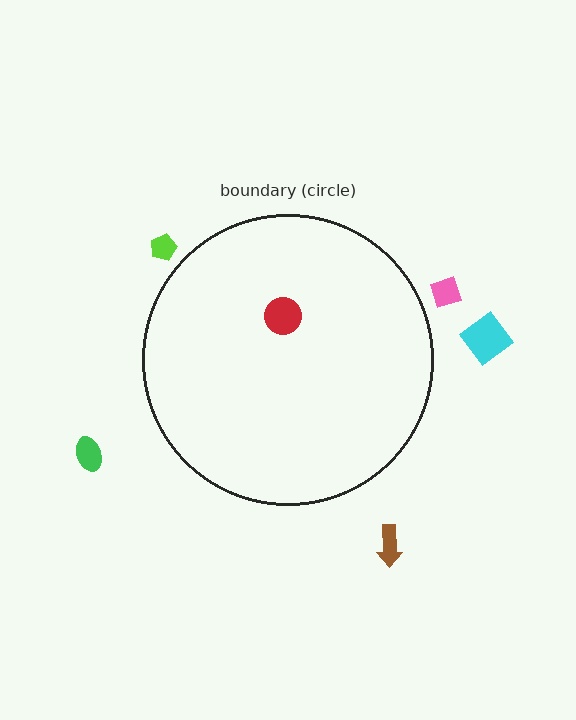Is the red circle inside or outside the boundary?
Inside.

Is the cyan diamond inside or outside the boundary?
Outside.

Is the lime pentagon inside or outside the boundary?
Outside.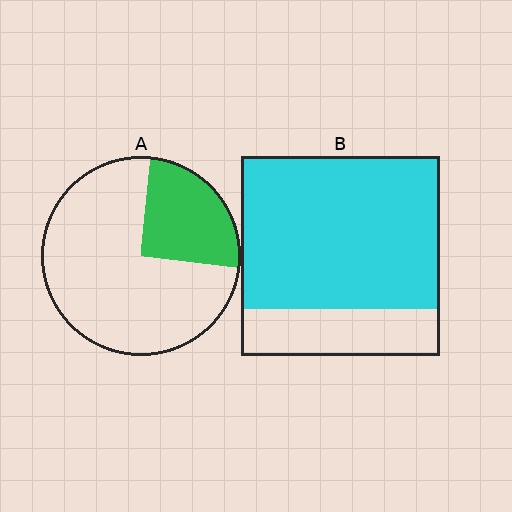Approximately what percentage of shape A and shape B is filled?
A is approximately 25% and B is approximately 75%.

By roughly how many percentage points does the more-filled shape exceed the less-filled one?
By roughly 50 percentage points (B over A).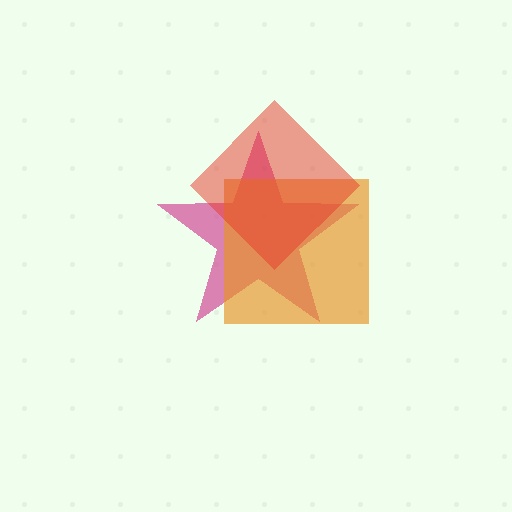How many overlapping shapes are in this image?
There are 3 overlapping shapes in the image.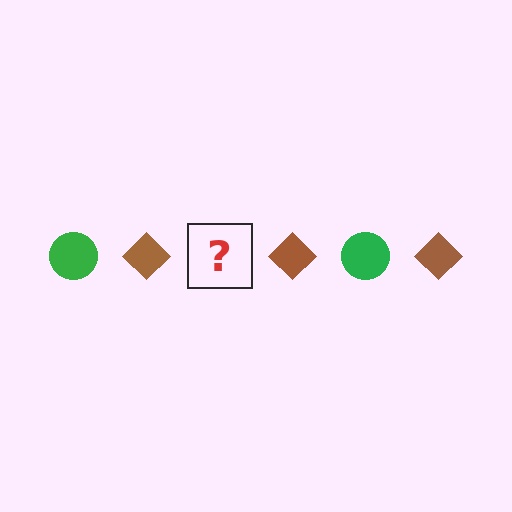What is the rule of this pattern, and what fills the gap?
The rule is that the pattern alternates between green circle and brown diamond. The gap should be filled with a green circle.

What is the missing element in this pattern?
The missing element is a green circle.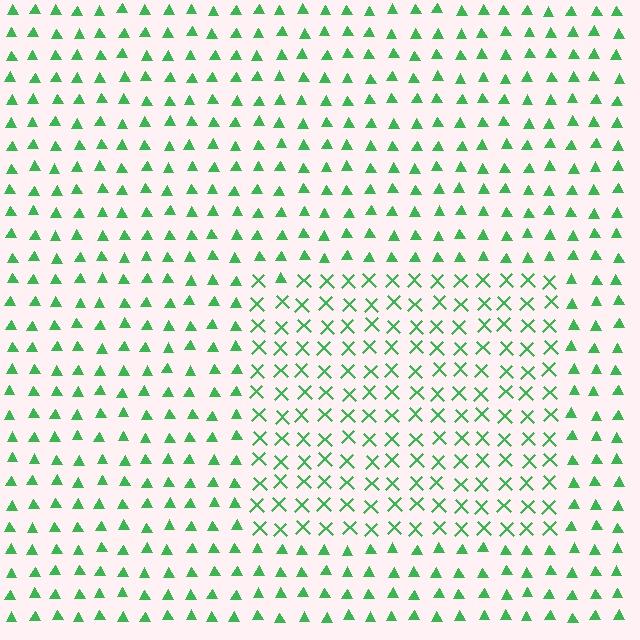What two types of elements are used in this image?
The image uses X marks inside the rectangle region and triangles outside it.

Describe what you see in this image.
The image is filled with small green elements arranged in a uniform grid. A rectangle-shaped region contains X marks, while the surrounding area contains triangles. The boundary is defined purely by the change in element shape.